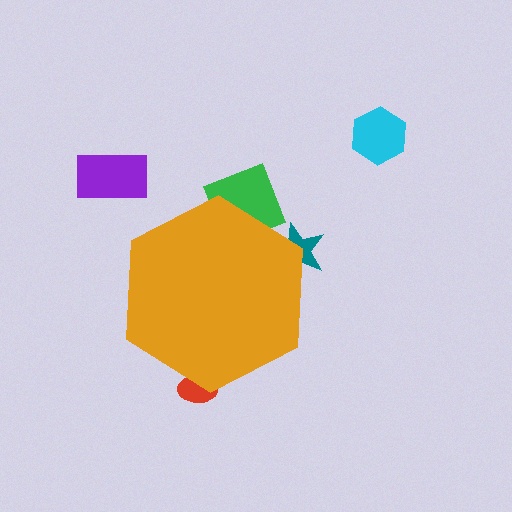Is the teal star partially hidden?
Yes, the teal star is partially hidden behind the orange hexagon.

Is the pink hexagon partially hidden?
Yes, the pink hexagon is partially hidden behind the orange hexagon.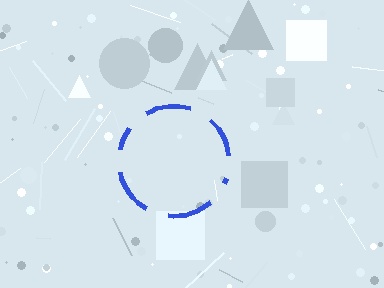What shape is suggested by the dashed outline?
The dashed outline suggests a circle.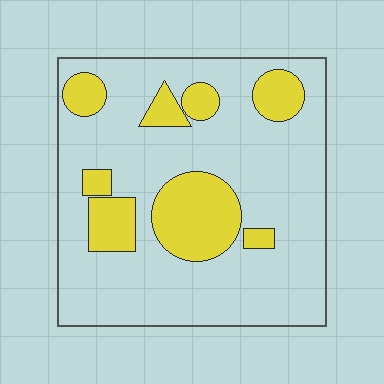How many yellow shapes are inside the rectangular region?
8.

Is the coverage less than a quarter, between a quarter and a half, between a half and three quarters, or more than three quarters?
Less than a quarter.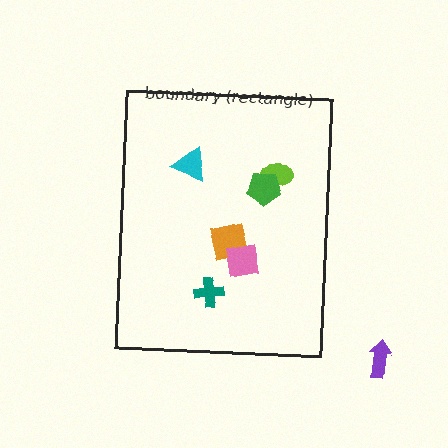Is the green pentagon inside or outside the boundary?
Inside.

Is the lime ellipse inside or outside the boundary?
Inside.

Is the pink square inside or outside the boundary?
Inside.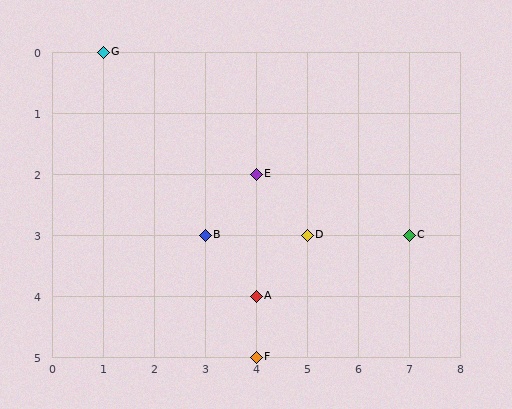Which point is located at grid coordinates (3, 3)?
Point B is at (3, 3).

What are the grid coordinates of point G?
Point G is at grid coordinates (1, 0).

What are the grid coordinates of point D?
Point D is at grid coordinates (5, 3).